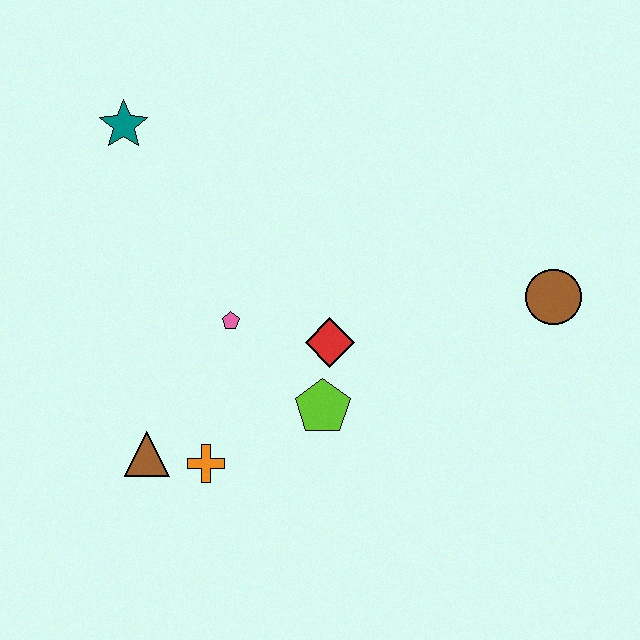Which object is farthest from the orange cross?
The brown circle is farthest from the orange cross.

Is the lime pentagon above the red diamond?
No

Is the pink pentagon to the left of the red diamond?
Yes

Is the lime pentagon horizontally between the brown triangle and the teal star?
No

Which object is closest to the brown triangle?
The orange cross is closest to the brown triangle.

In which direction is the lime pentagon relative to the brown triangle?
The lime pentagon is to the right of the brown triangle.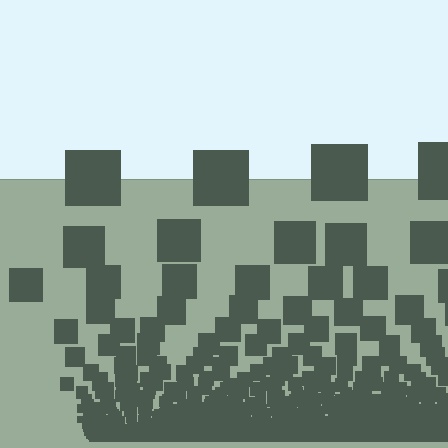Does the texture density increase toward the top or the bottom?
Density increases toward the bottom.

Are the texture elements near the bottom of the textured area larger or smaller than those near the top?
Smaller. The gradient is inverted — elements near the bottom are smaller and denser.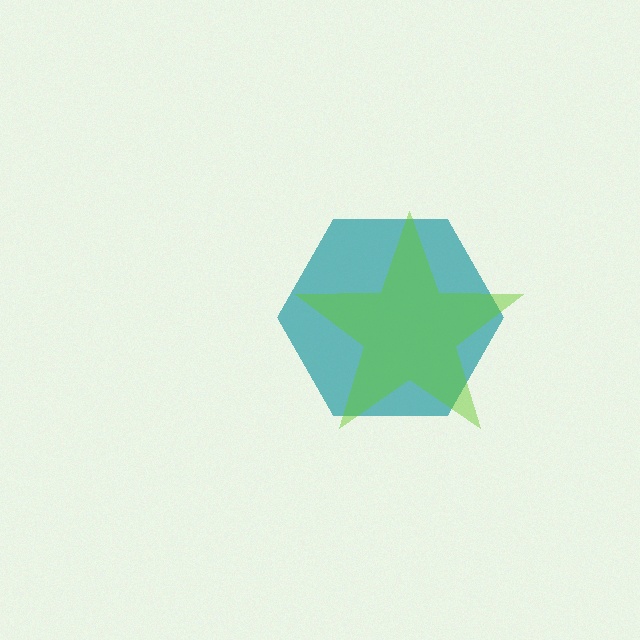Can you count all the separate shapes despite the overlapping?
Yes, there are 2 separate shapes.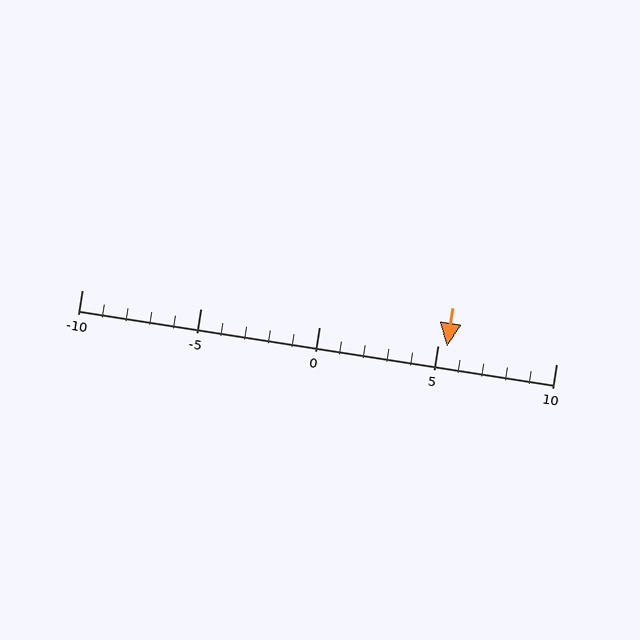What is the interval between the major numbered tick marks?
The major tick marks are spaced 5 units apart.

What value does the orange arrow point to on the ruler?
The orange arrow points to approximately 5.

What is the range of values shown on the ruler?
The ruler shows values from -10 to 10.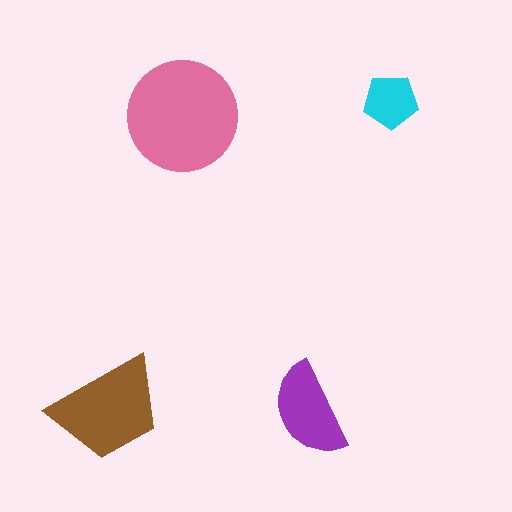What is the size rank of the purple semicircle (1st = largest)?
3rd.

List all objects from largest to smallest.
The pink circle, the brown trapezoid, the purple semicircle, the cyan pentagon.